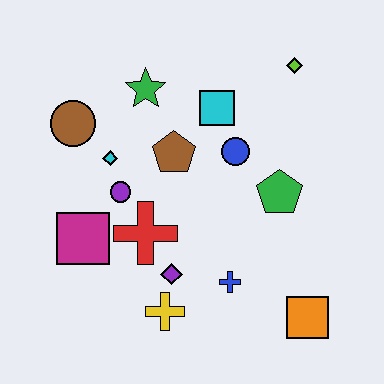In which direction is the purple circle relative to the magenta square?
The purple circle is above the magenta square.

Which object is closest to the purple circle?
The cyan diamond is closest to the purple circle.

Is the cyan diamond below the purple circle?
No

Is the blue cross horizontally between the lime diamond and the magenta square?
Yes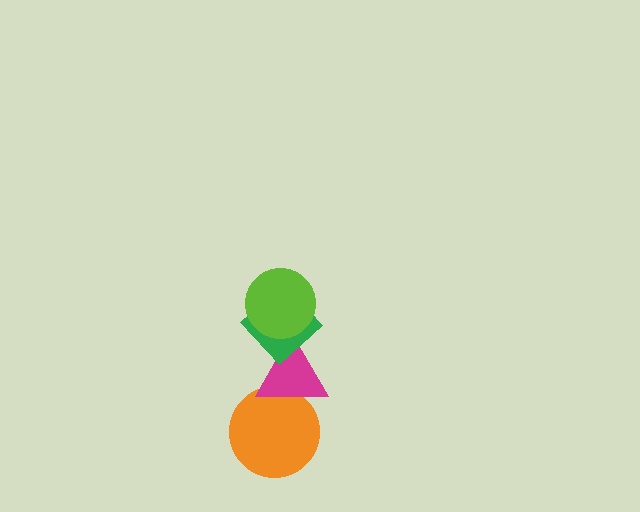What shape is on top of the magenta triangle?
The green diamond is on top of the magenta triangle.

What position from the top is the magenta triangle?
The magenta triangle is 3rd from the top.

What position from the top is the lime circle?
The lime circle is 1st from the top.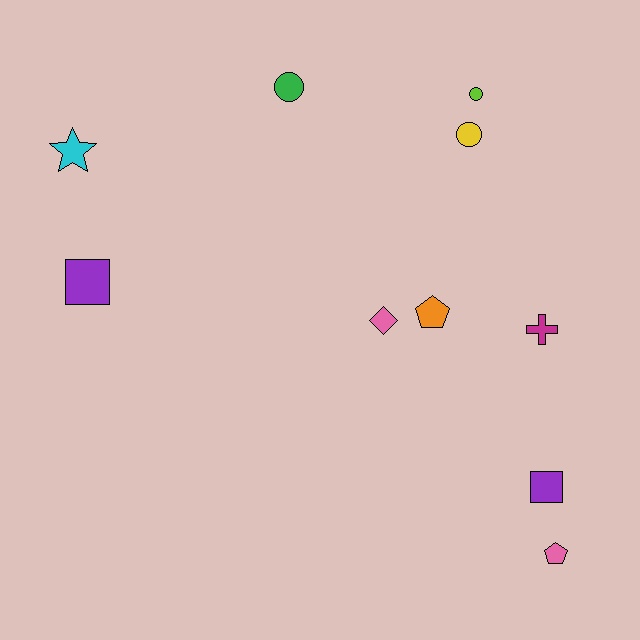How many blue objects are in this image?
There are no blue objects.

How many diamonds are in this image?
There is 1 diamond.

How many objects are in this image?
There are 10 objects.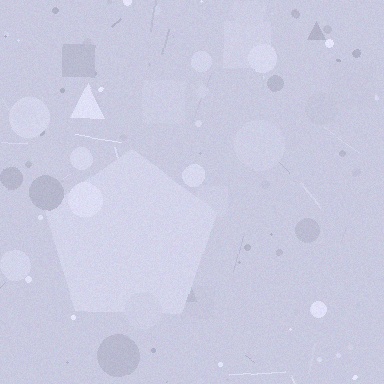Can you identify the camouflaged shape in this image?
The camouflaged shape is a pentagon.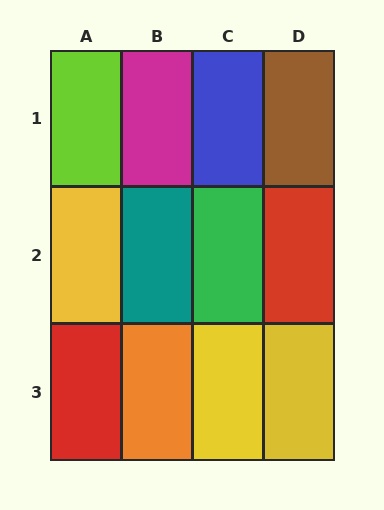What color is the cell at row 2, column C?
Green.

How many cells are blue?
1 cell is blue.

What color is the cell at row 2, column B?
Teal.